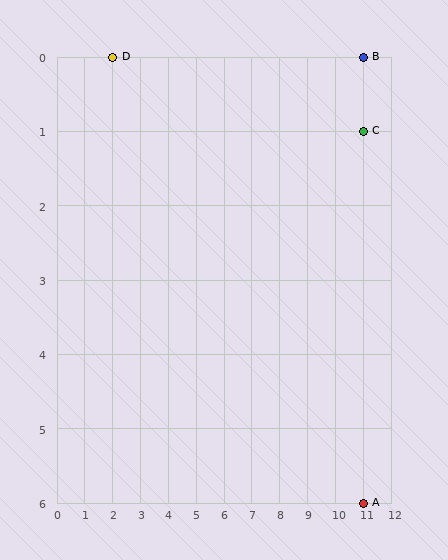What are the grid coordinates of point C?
Point C is at grid coordinates (11, 1).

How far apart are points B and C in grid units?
Points B and C are 1 row apart.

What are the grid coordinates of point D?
Point D is at grid coordinates (2, 0).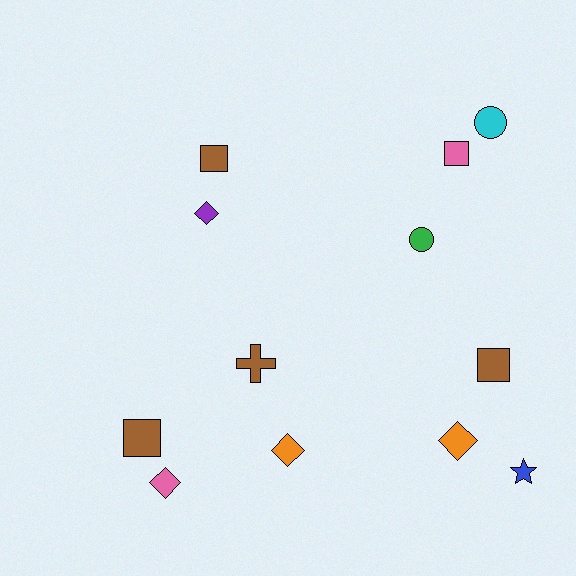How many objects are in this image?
There are 12 objects.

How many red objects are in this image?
There are no red objects.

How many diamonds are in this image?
There are 4 diamonds.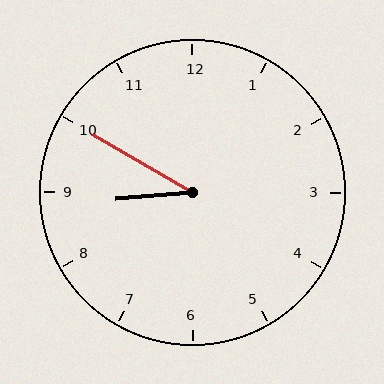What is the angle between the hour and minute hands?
Approximately 35 degrees.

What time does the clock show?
8:50.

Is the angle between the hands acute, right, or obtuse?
It is acute.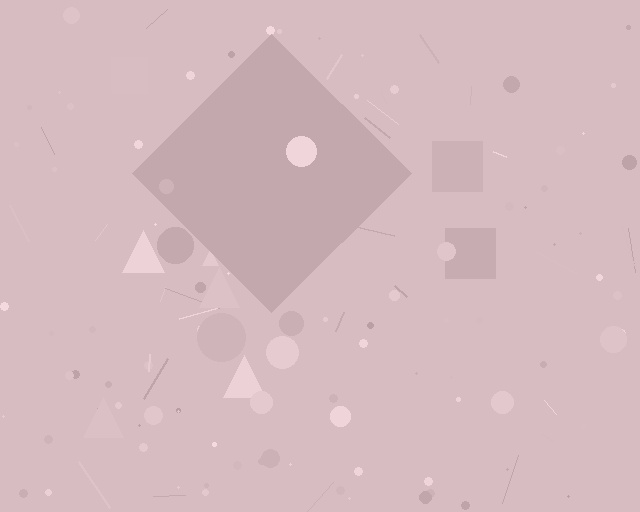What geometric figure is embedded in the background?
A diamond is embedded in the background.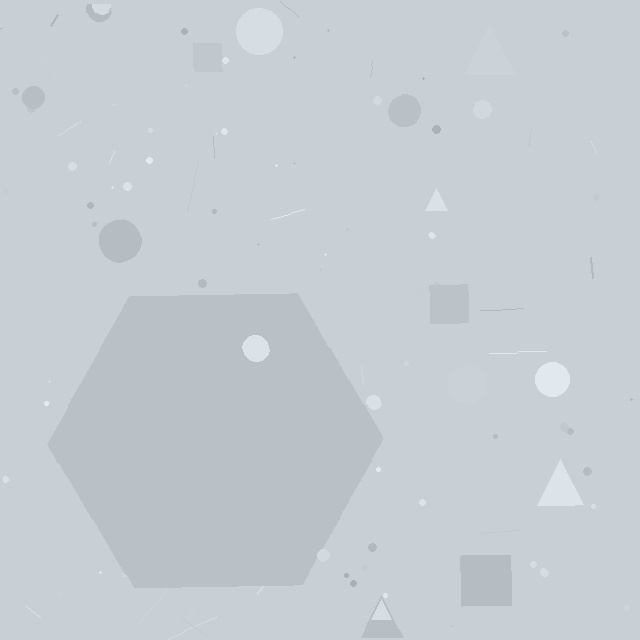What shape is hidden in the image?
A hexagon is hidden in the image.